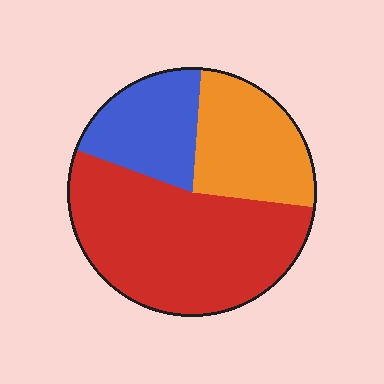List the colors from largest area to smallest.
From largest to smallest: red, orange, blue.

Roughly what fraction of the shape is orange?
Orange takes up about one quarter (1/4) of the shape.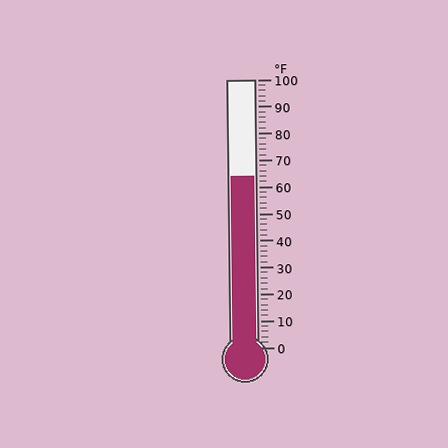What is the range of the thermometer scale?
The thermometer scale ranges from 0°F to 100°F.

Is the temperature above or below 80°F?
The temperature is below 80°F.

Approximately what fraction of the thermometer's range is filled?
The thermometer is filled to approximately 65% of its range.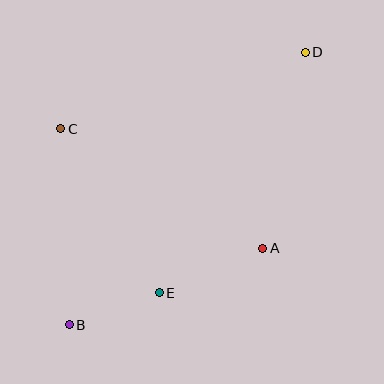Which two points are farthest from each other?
Points B and D are farthest from each other.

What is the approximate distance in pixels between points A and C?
The distance between A and C is approximately 234 pixels.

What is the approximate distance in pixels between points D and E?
The distance between D and E is approximately 282 pixels.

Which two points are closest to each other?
Points B and E are closest to each other.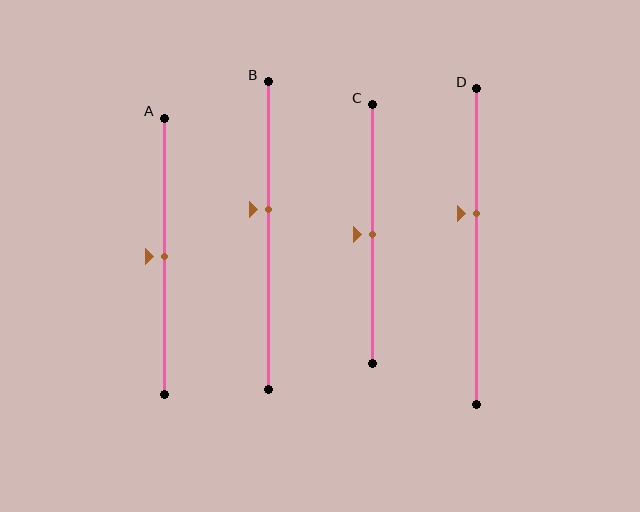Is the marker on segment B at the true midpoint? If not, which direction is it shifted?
No, the marker on segment B is shifted upward by about 8% of the segment length.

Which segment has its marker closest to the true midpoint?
Segment A has its marker closest to the true midpoint.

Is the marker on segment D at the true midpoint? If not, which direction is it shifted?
No, the marker on segment D is shifted upward by about 11% of the segment length.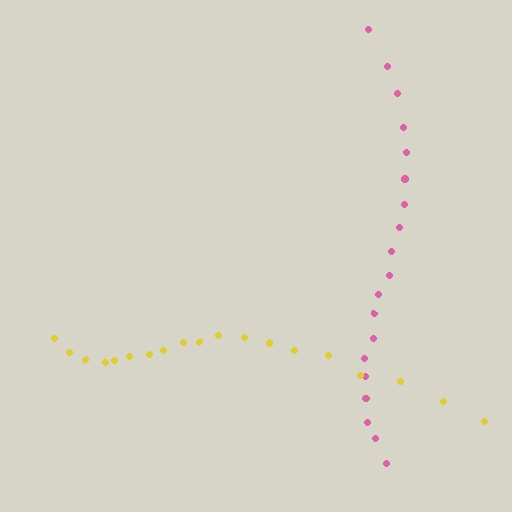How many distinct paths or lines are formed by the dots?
There are 2 distinct paths.